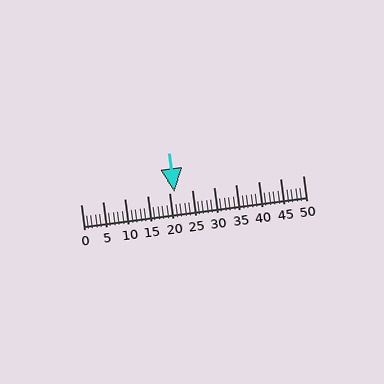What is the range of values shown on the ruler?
The ruler shows values from 0 to 50.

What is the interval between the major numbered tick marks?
The major tick marks are spaced 5 units apart.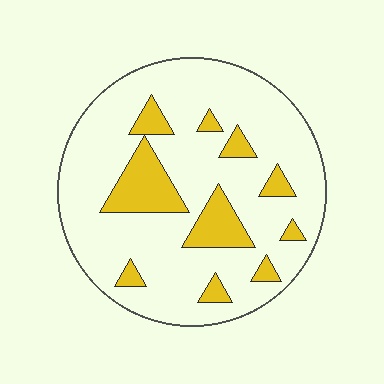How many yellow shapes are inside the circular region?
10.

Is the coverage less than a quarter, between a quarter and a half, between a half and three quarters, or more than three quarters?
Less than a quarter.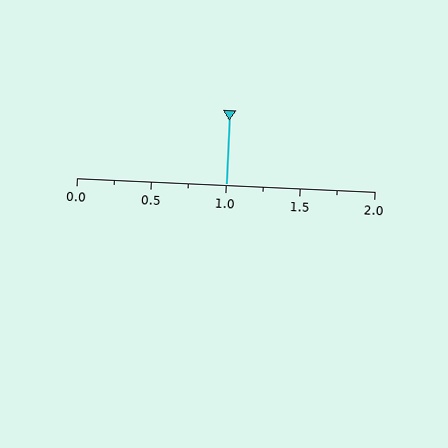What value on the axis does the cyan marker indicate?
The marker indicates approximately 1.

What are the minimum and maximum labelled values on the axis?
The axis runs from 0.0 to 2.0.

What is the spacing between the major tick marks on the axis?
The major ticks are spaced 0.5 apart.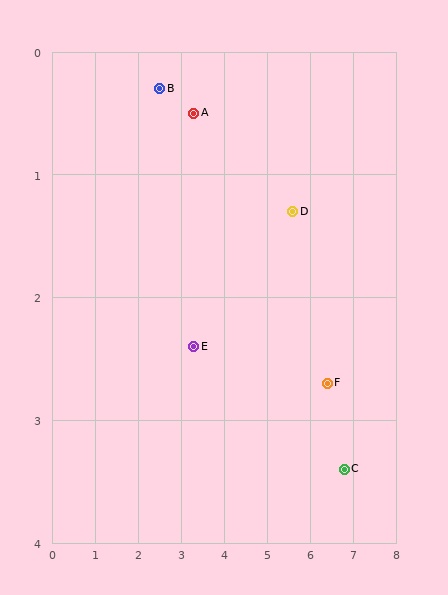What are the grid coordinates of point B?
Point B is at approximately (2.5, 0.3).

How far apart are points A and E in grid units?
Points A and E are about 1.9 grid units apart.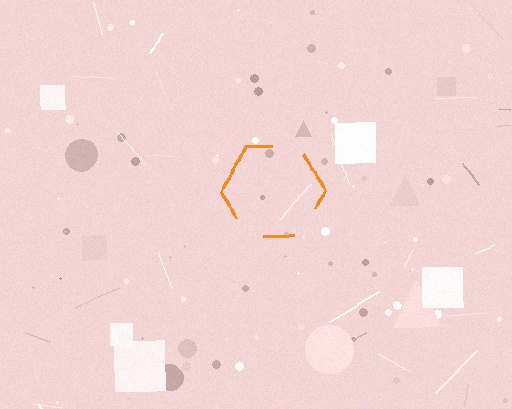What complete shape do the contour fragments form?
The contour fragments form a hexagon.